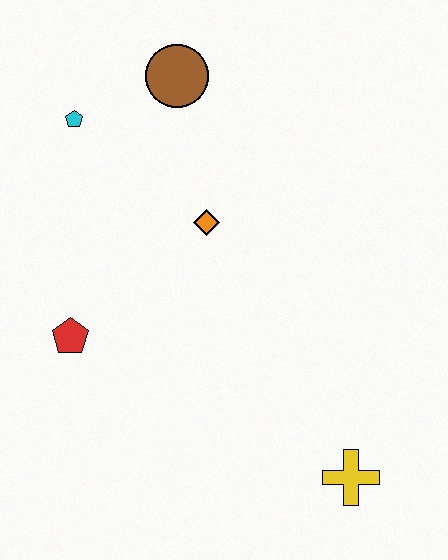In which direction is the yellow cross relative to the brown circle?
The yellow cross is below the brown circle.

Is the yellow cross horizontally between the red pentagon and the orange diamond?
No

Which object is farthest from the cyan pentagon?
The yellow cross is farthest from the cyan pentagon.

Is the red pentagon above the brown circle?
No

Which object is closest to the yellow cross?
The orange diamond is closest to the yellow cross.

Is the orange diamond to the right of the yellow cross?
No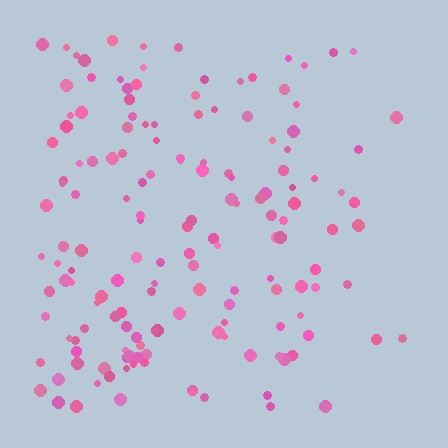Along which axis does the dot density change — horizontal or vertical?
Horizontal.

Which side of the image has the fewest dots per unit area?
The right.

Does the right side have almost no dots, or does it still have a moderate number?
Still a moderate number, just noticeably fewer than the left.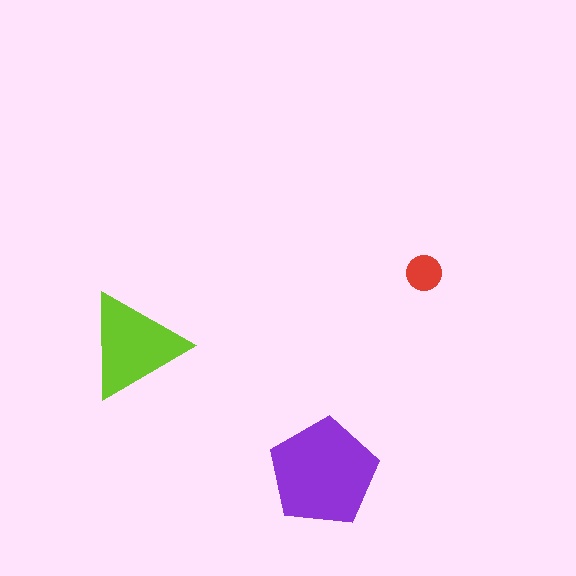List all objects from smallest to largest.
The red circle, the lime triangle, the purple pentagon.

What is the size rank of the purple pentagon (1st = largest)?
1st.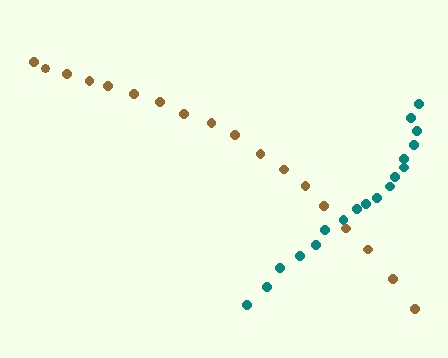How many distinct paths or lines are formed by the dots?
There are 2 distinct paths.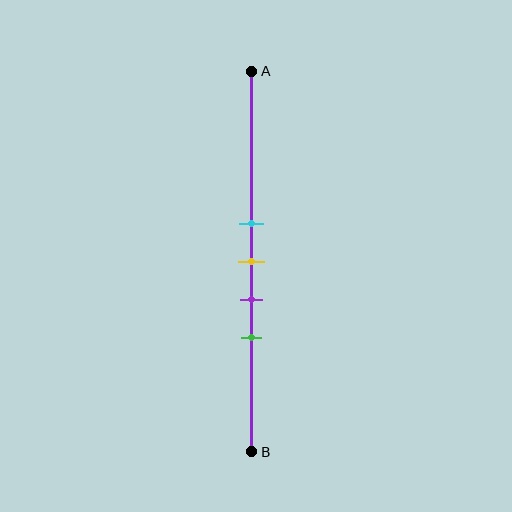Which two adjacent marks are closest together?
The cyan and yellow marks are the closest adjacent pair.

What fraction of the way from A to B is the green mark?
The green mark is approximately 70% (0.7) of the way from A to B.